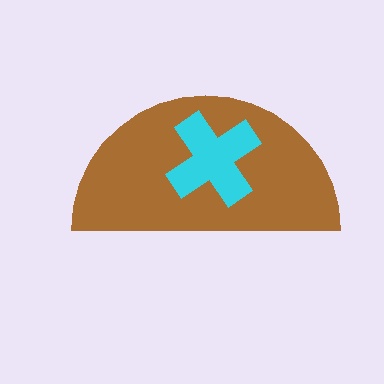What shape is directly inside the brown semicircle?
The cyan cross.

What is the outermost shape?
The brown semicircle.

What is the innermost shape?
The cyan cross.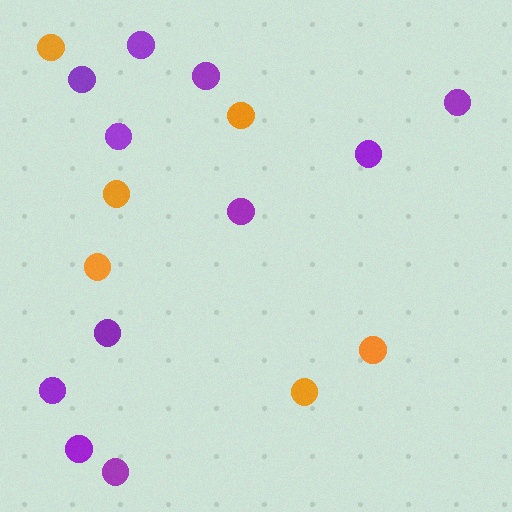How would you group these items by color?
There are 2 groups: one group of purple circles (11) and one group of orange circles (6).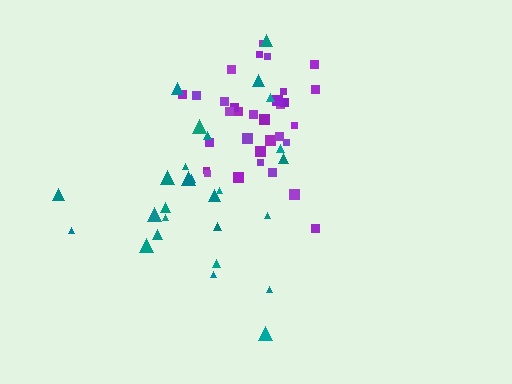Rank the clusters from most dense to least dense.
purple, teal.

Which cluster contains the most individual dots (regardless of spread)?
Purple (32).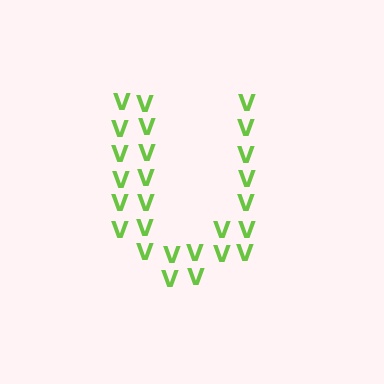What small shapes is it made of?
It is made of small letter V's.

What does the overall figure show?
The overall figure shows the letter U.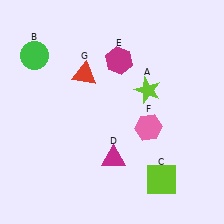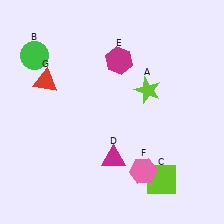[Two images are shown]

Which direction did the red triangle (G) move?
The red triangle (G) moved left.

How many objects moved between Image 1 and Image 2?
2 objects moved between the two images.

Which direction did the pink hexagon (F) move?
The pink hexagon (F) moved down.